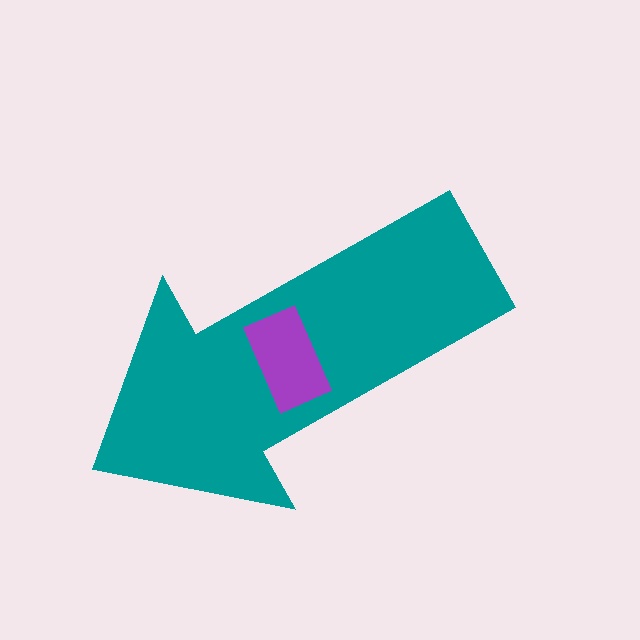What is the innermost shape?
The purple rectangle.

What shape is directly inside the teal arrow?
The purple rectangle.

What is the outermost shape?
The teal arrow.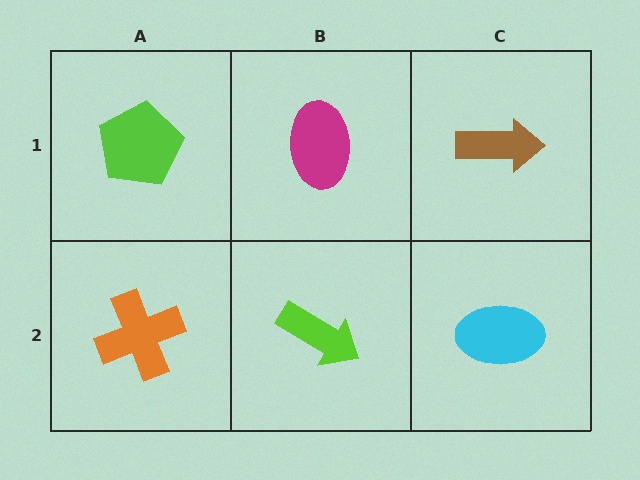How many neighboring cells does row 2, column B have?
3.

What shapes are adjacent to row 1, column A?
An orange cross (row 2, column A), a magenta ellipse (row 1, column B).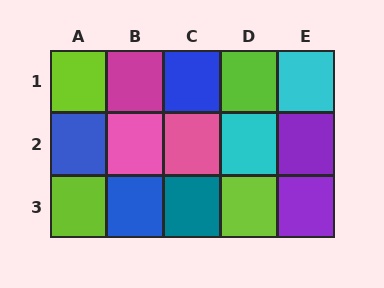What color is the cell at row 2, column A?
Blue.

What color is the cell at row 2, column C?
Pink.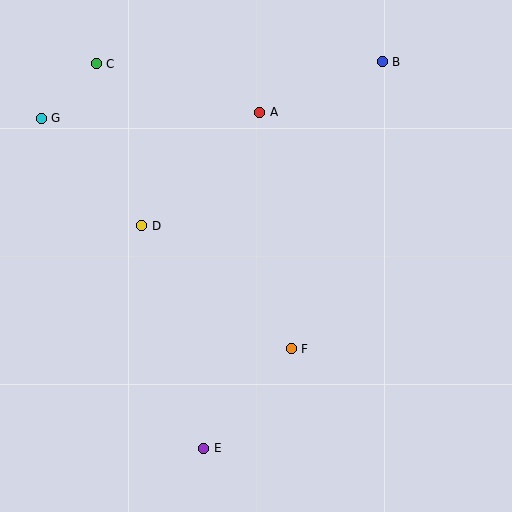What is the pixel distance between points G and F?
The distance between G and F is 340 pixels.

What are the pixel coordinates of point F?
Point F is at (291, 349).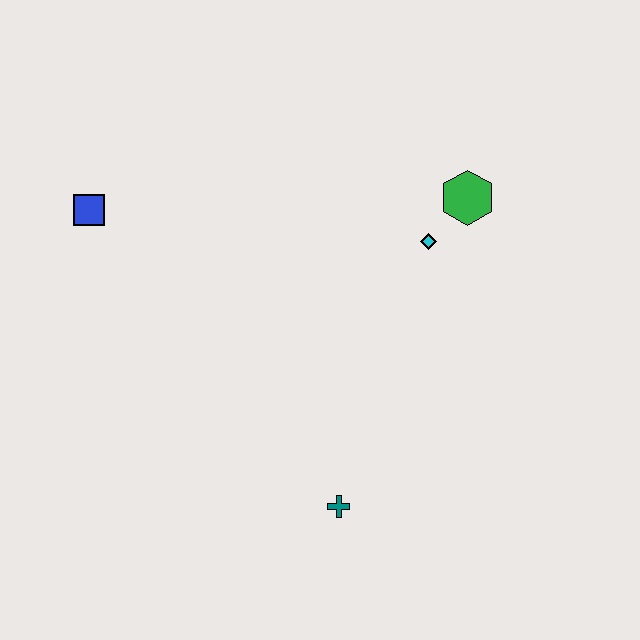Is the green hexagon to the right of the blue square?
Yes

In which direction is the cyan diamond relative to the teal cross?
The cyan diamond is above the teal cross.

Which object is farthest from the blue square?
The teal cross is farthest from the blue square.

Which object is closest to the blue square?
The cyan diamond is closest to the blue square.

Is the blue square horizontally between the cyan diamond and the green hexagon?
No